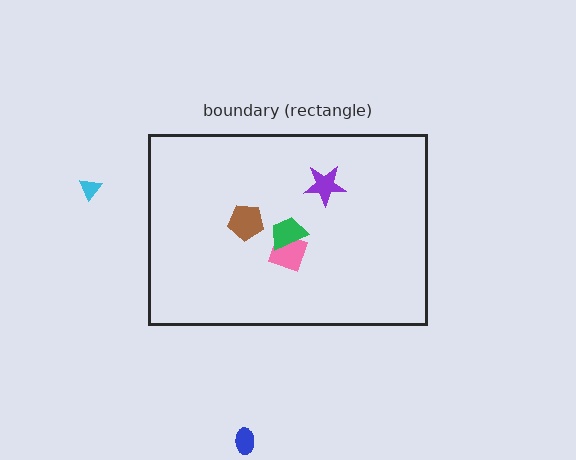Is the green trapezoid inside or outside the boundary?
Inside.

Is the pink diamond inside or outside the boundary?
Inside.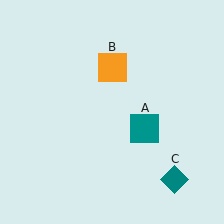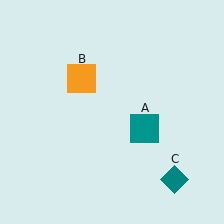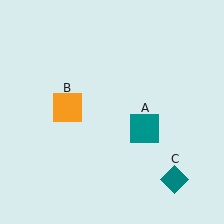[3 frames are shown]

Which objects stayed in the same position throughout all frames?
Teal square (object A) and teal diamond (object C) remained stationary.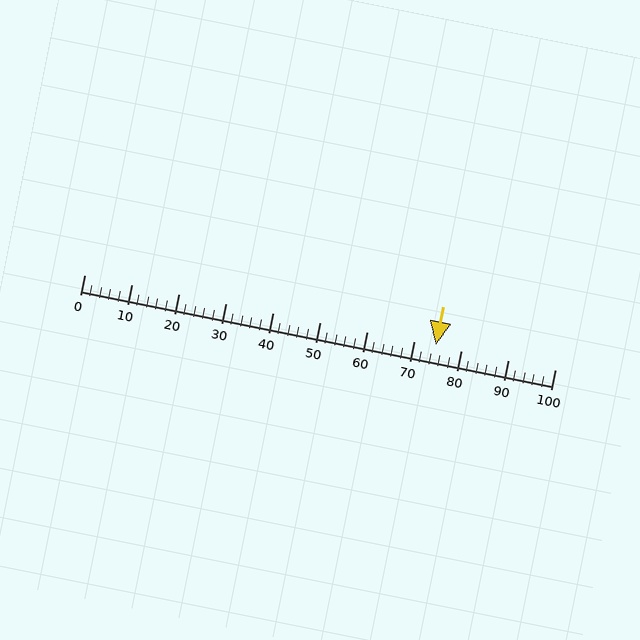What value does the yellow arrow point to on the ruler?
The yellow arrow points to approximately 75.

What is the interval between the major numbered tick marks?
The major tick marks are spaced 10 units apart.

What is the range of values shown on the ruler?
The ruler shows values from 0 to 100.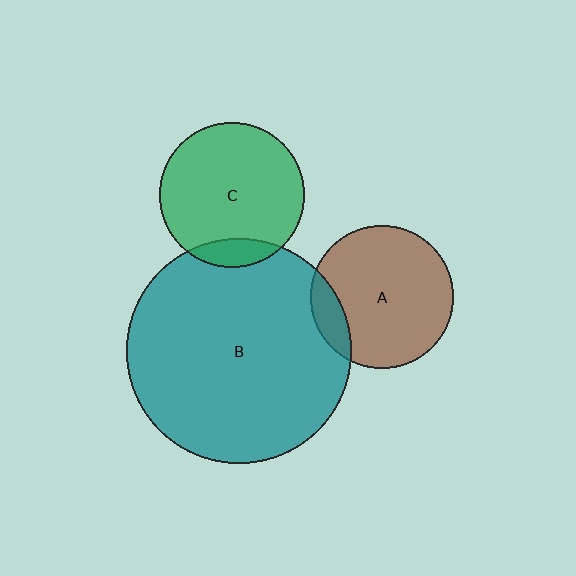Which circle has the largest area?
Circle B (teal).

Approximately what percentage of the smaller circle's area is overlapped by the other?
Approximately 10%.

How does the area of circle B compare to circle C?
Approximately 2.4 times.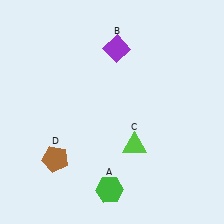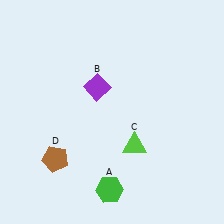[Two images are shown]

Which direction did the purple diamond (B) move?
The purple diamond (B) moved down.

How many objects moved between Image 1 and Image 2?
1 object moved between the two images.